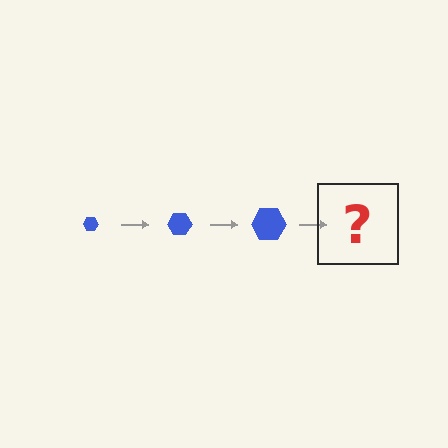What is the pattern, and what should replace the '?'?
The pattern is that the hexagon gets progressively larger each step. The '?' should be a blue hexagon, larger than the previous one.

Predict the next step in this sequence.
The next step is a blue hexagon, larger than the previous one.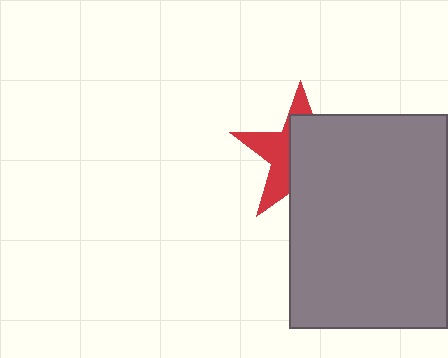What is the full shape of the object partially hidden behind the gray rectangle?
The partially hidden object is a red star.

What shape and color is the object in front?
The object in front is a gray rectangle.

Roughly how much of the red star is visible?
A small part of it is visible (roughly 41%).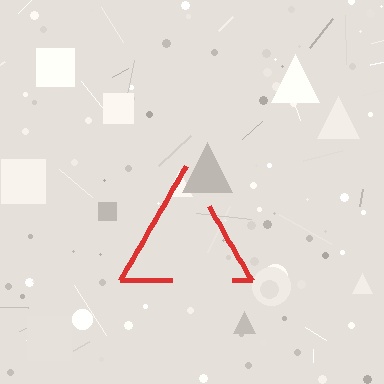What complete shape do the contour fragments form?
The contour fragments form a triangle.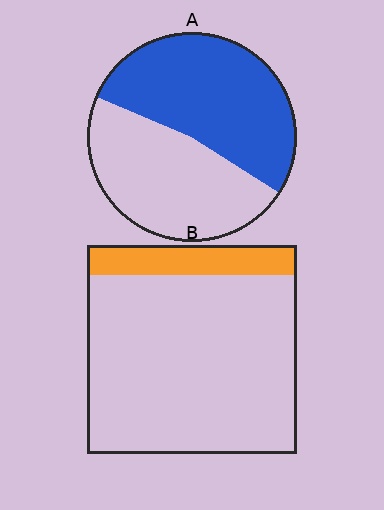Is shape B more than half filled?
No.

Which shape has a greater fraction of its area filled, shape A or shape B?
Shape A.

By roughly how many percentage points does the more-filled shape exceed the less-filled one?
By roughly 40 percentage points (A over B).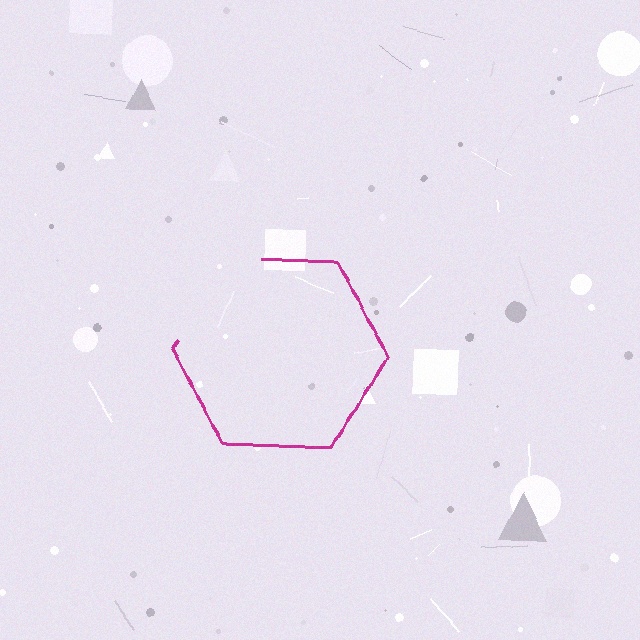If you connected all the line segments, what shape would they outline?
They would outline a hexagon.